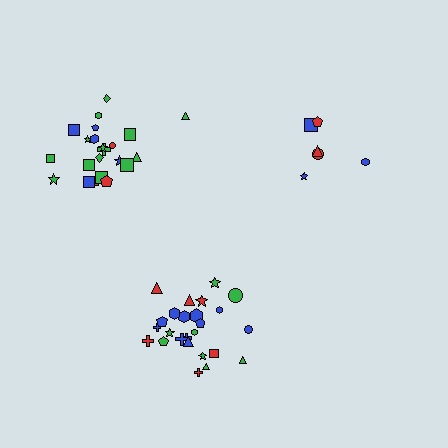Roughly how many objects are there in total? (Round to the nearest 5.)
Roughly 55 objects in total.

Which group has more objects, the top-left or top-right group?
The top-left group.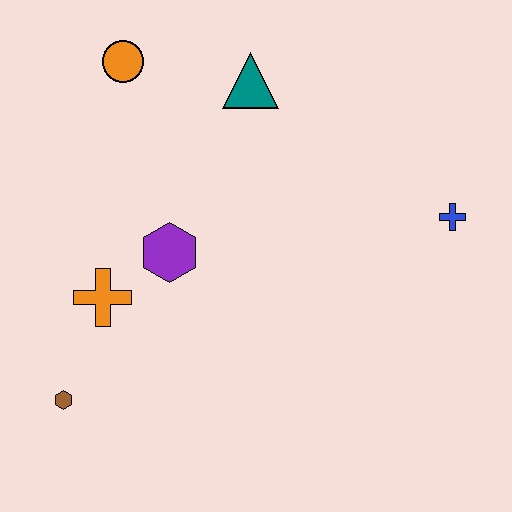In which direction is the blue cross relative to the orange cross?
The blue cross is to the right of the orange cross.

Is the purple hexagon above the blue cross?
No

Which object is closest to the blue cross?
The teal triangle is closest to the blue cross.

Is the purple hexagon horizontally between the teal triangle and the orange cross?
Yes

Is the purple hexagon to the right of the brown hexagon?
Yes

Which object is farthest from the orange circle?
The blue cross is farthest from the orange circle.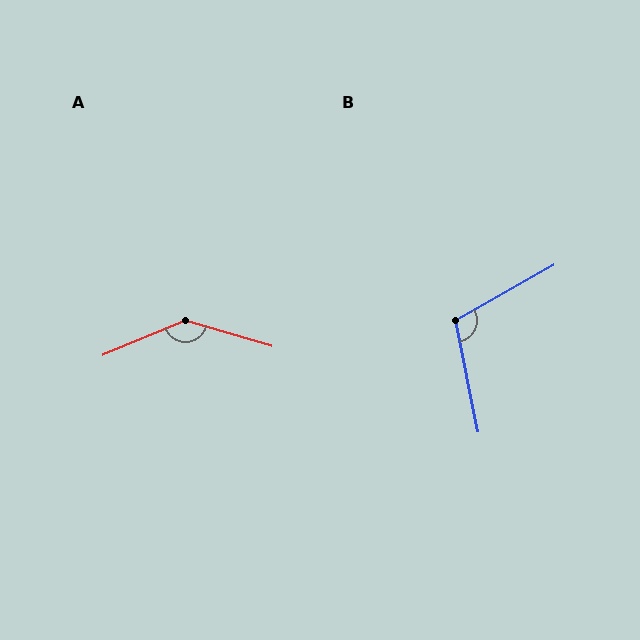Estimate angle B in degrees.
Approximately 108 degrees.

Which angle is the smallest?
B, at approximately 108 degrees.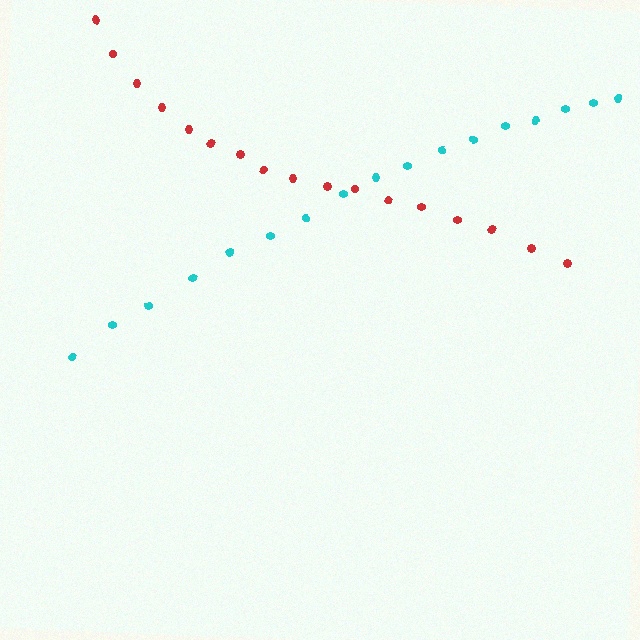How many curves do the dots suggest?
There are 2 distinct paths.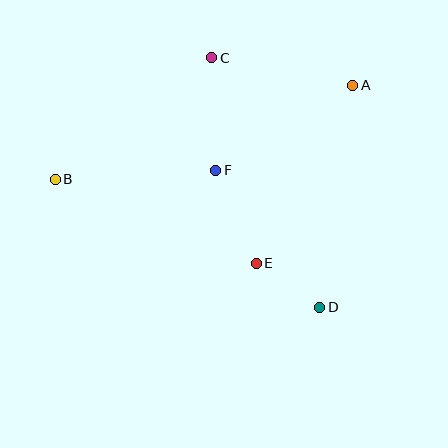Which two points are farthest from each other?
Points A and B are farthest from each other.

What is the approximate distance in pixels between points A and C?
The distance between A and C is approximately 143 pixels.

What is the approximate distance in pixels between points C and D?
The distance between C and D is approximately 271 pixels.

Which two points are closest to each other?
Points D and E are closest to each other.